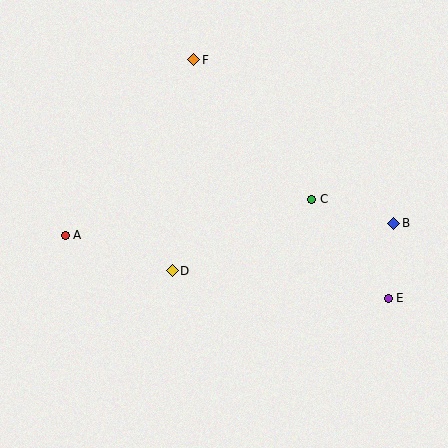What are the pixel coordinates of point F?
Point F is at (194, 60).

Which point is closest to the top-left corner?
Point F is closest to the top-left corner.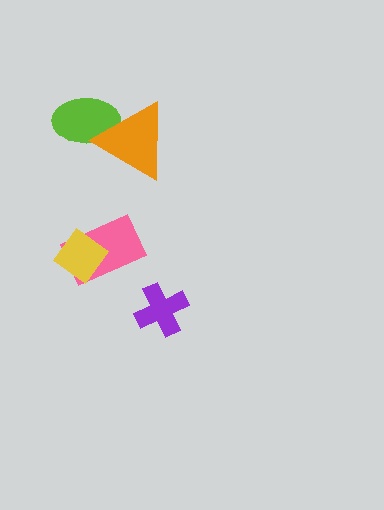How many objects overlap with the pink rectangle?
1 object overlaps with the pink rectangle.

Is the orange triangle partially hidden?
No, no other shape covers it.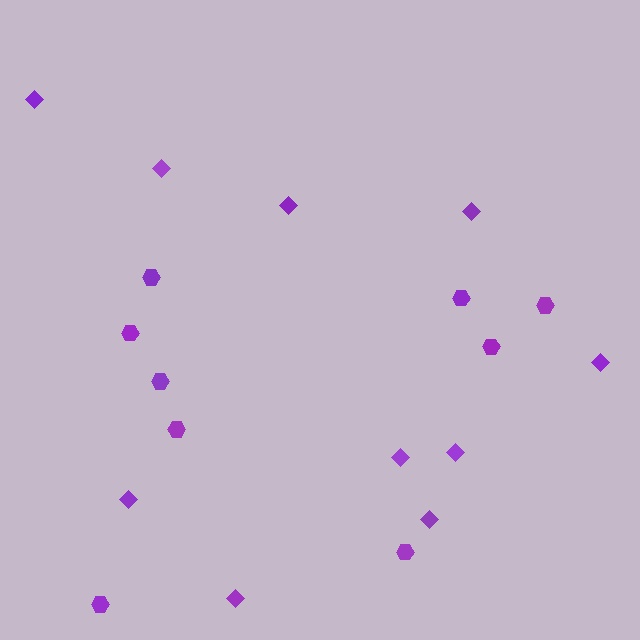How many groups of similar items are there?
There are 2 groups: one group of hexagons (9) and one group of diamonds (10).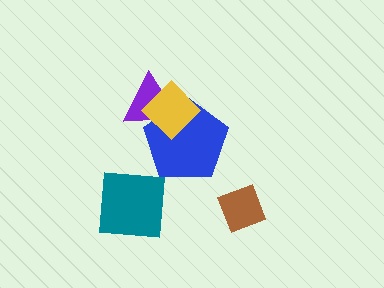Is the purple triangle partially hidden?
Yes, it is partially covered by another shape.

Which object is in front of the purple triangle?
The yellow diamond is in front of the purple triangle.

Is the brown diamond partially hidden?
No, no other shape covers it.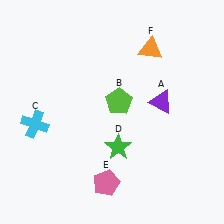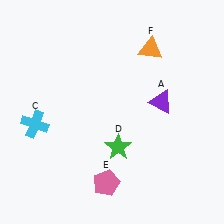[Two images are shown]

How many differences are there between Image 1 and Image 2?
There is 1 difference between the two images.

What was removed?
The lime pentagon (B) was removed in Image 2.